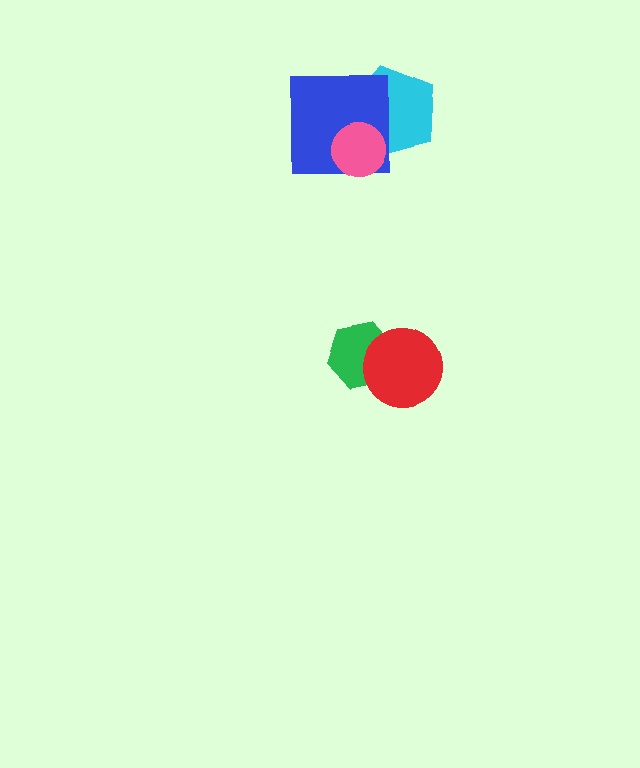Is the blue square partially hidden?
Yes, it is partially covered by another shape.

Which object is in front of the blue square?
The pink circle is in front of the blue square.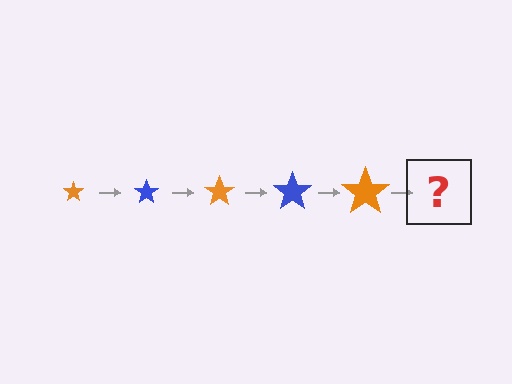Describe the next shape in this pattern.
It should be a blue star, larger than the previous one.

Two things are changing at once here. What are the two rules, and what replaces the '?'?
The two rules are that the star grows larger each step and the color cycles through orange and blue. The '?' should be a blue star, larger than the previous one.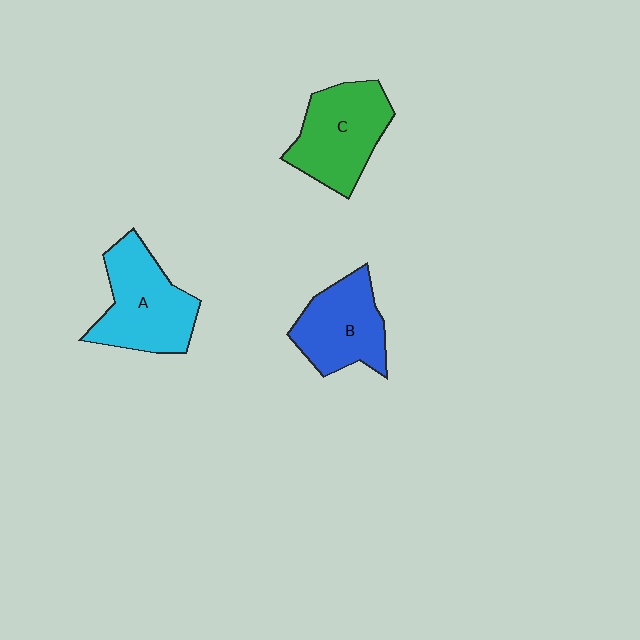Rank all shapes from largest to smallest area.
From largest to smallest: A (cyan), C (green), B (blue).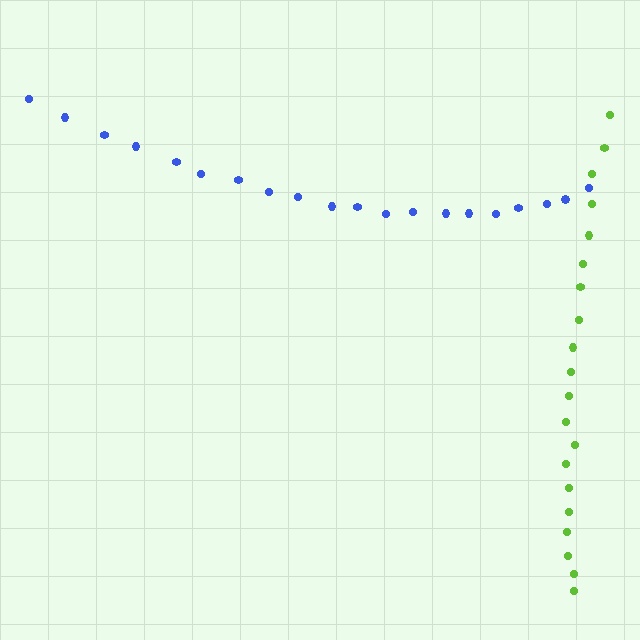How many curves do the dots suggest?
There are 2 distinct paths.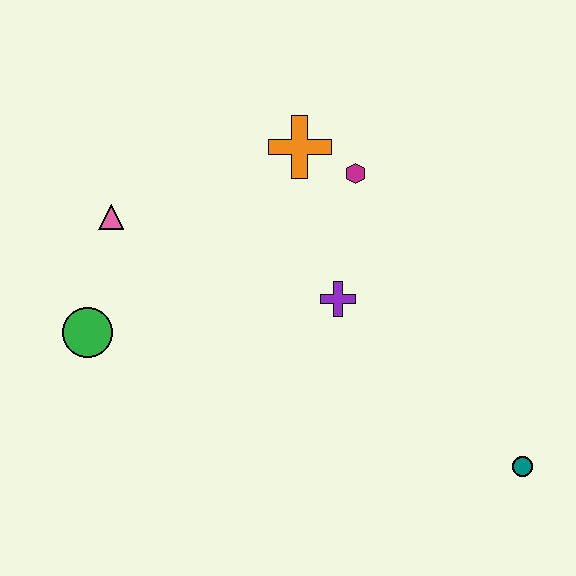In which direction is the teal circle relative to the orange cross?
The teal circle is below the orange cross.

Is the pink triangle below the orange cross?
Yes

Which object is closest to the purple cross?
The magenta hexagon is closest to the purple cross.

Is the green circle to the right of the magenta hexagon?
No